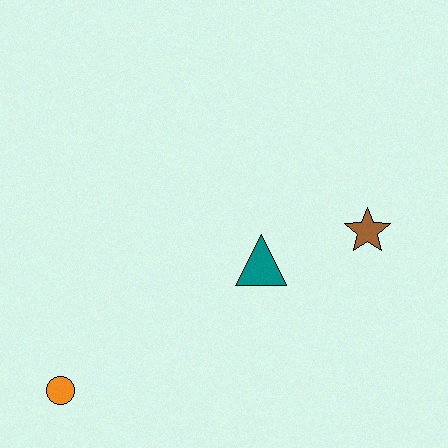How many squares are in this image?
There are no squares.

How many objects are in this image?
There are 3 objects.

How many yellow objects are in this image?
There are no yellow objects.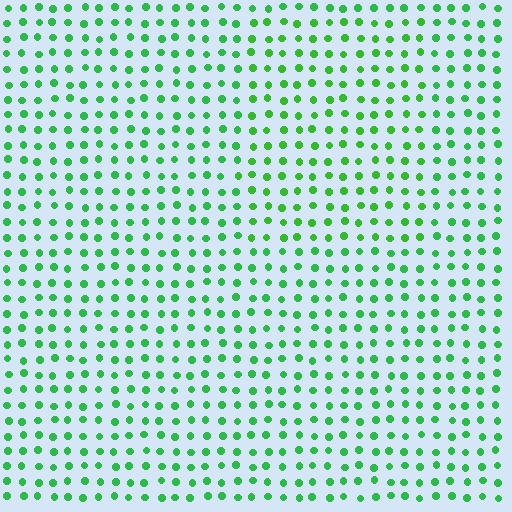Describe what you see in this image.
The image is filled with small green elements in a uniform arrangement. A rectangle-shaped region is visible where the elements are tinted to a slightly different hue, forming a subtle color boundary.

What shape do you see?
I see a rectangle.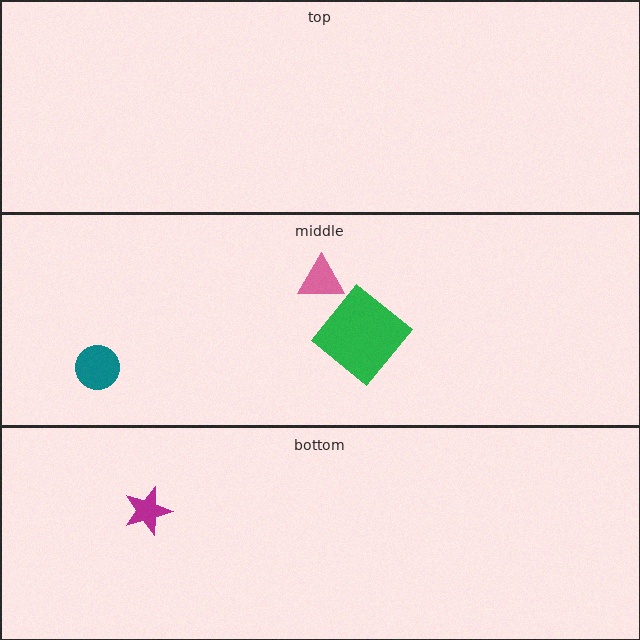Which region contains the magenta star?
The bottom region.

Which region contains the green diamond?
The middle region.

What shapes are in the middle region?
The pink triangle, the green diamond, the teal circle.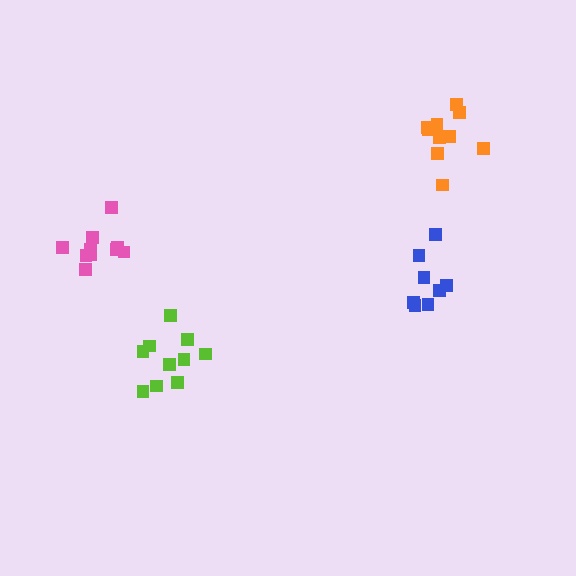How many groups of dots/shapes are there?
There are 4 groups.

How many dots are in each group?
Group 1: 8 dots, Group 2: 10 dots, Group 3: 11 dots, Group 4: 10 dots (39 total).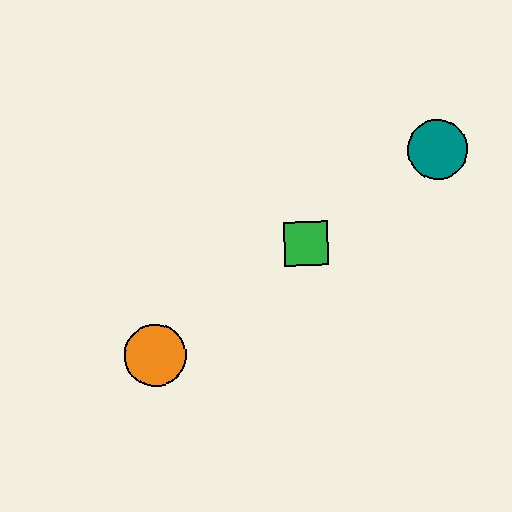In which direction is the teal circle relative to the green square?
The teal circle is to the right of the green square.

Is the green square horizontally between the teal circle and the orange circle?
Yes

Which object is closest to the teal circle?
The green square is closest to the teal circle.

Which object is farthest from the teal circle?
The orange circle is farthest from the teal circle.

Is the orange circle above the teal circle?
No